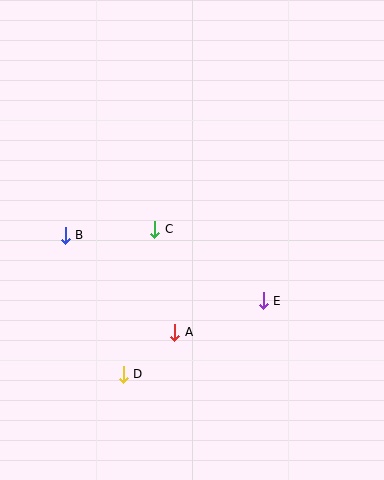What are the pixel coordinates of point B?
Point B is at (65, 235).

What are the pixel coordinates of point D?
Point D is at (123, 374).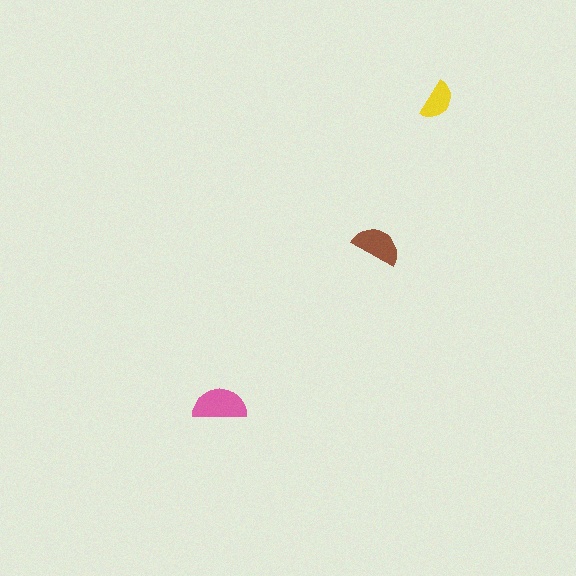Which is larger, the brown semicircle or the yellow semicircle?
The brown one.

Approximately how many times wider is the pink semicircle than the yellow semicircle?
About 1.5 times wider.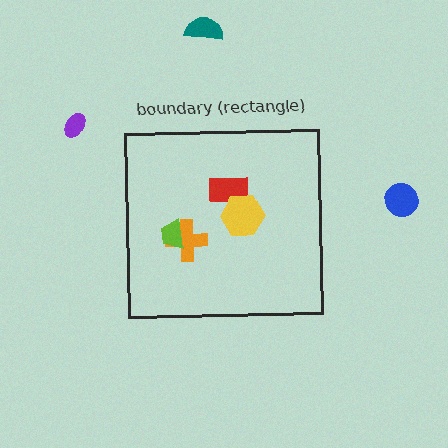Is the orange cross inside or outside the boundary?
Inside.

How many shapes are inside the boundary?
4 inside, 3 outside.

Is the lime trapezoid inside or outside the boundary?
Inside.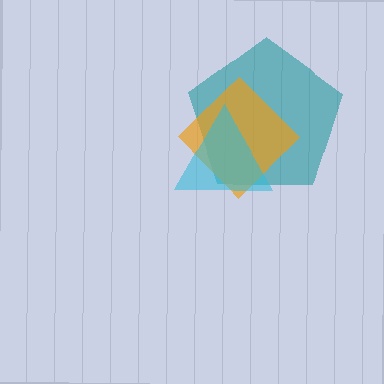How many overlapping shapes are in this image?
There are 3 overlapping shapes in the image.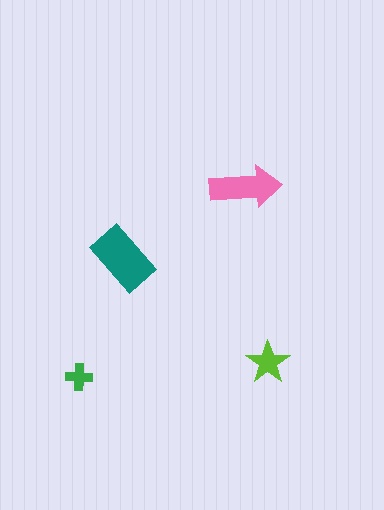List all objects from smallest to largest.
The green cross, the lime star, the pink arrow, the teal rectangle.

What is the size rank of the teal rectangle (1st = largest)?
1st.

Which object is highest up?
The pink arrow is topmost.